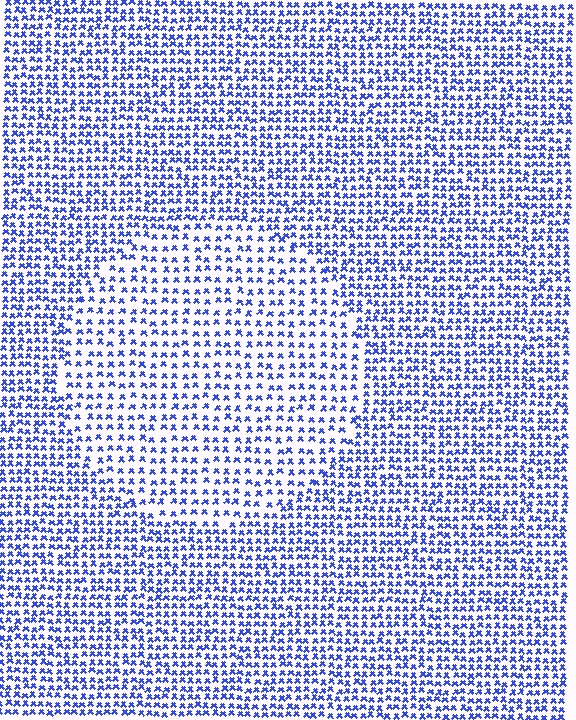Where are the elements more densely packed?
The elements are more densely packed outside the circle boundary.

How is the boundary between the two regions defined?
The boundary is defined by a change in element density (approximately 1.6x ratio). All elements are the same color, size, and shape.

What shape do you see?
I see a circle.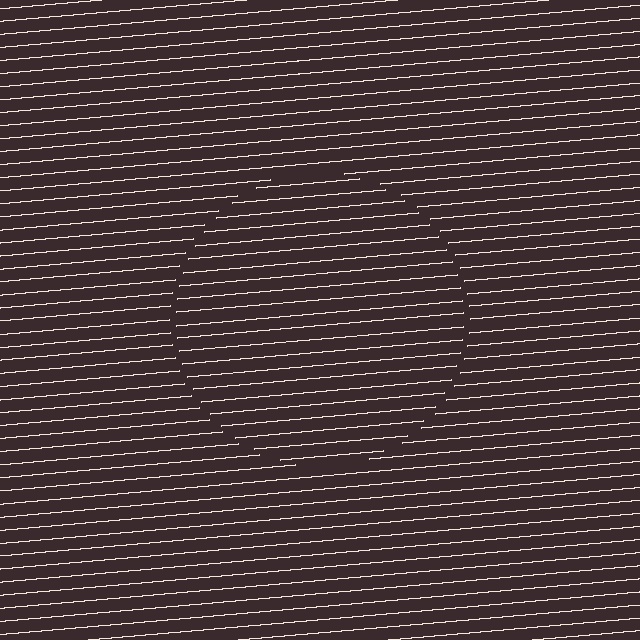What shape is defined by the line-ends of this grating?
An illusory circle. The interior of the shape contains the same grating, shifted by half a period — the contour is defined by the phase discontinuity where line-ends from the inner and outer gratings abut.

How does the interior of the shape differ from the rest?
The interior of the shape contains the same grating, shifted by half a period — the contour is defined by the phase discontinuity where line-ends from the inner and outer gratings abut.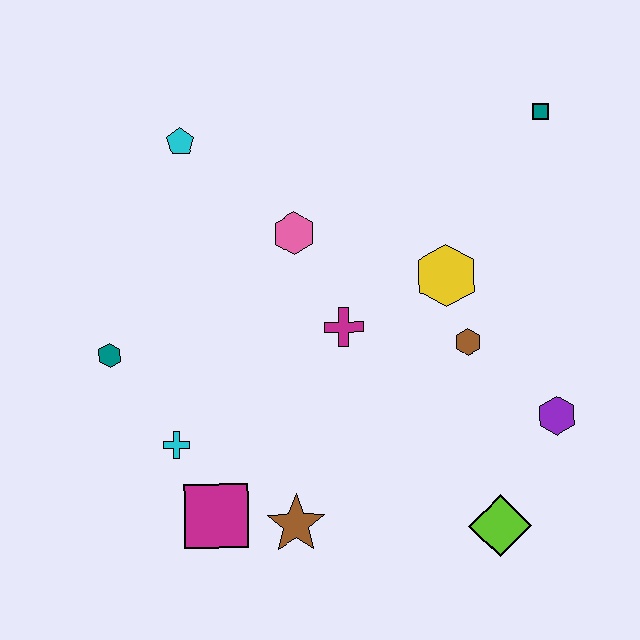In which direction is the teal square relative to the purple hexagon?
The teal square is above the purple hexagon.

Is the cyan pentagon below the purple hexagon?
No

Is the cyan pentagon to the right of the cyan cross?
Yes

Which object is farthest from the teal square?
The magenta square is farthest from the teal square.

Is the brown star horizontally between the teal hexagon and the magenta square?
No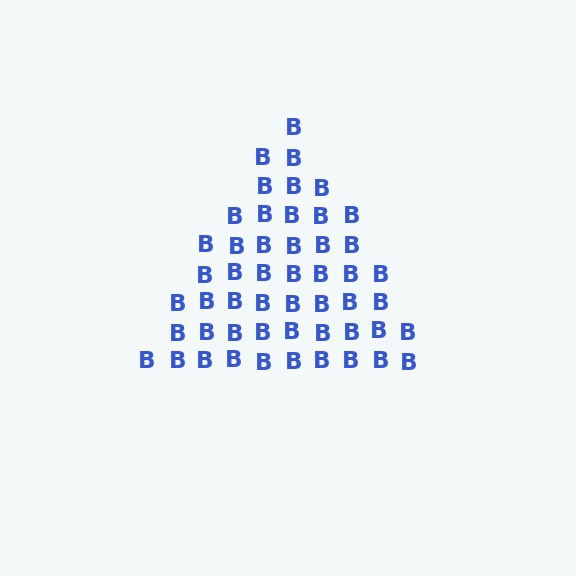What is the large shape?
The large shape is a triangle.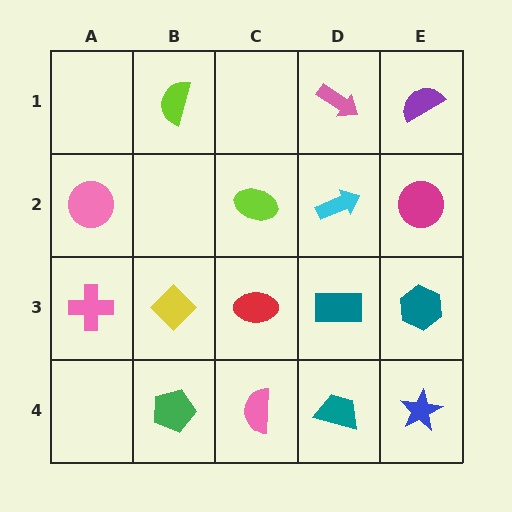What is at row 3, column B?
A yellow diamond.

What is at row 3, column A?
A pink cross.